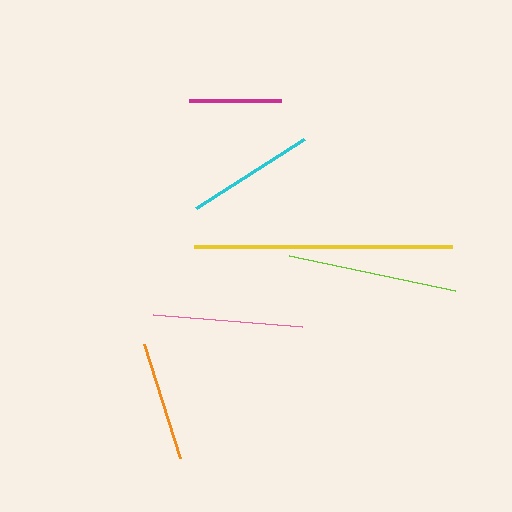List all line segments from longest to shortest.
From longest to shortest: yellow, lime, pink, cyan, orange, magenta.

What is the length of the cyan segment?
The cyan segment is approximately 128 pixels long.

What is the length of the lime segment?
The lime segment is approximately 169 pixels long.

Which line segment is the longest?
The yellow line is the longest at approximately 258 pixels.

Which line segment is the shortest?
The magenta line is the shortest at approximately 92 pixels.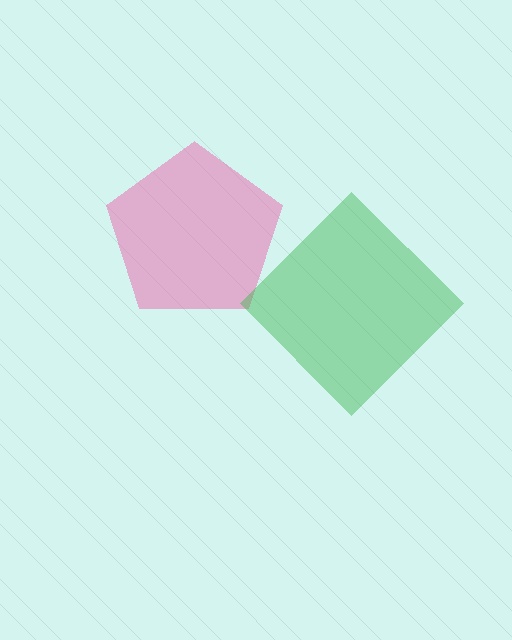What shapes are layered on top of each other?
The layered shapes are: a pink pentagon, a green diamond.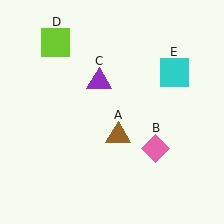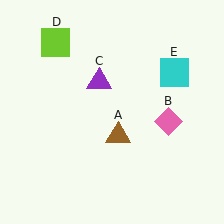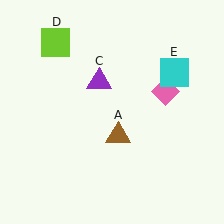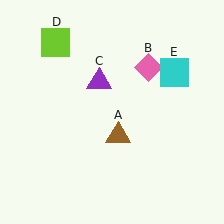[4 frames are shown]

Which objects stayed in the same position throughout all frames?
Brown triangle (object A) and purple triangle (object C) and lime square (object D) and cyan square (object E) remained stationary.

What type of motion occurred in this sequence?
The pink diamond (object B) rotated counterclockwise around the center of the scene.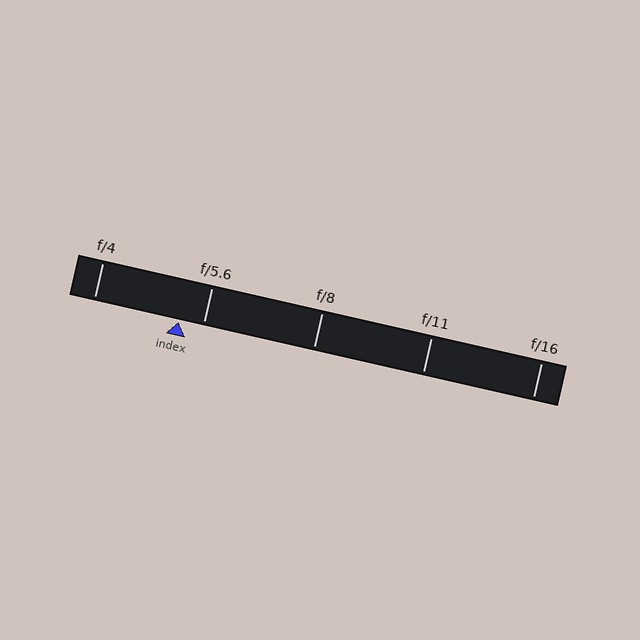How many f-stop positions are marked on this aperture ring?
There are 5 f-stop positions marked.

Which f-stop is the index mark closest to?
The index mark is closest to f/5.6.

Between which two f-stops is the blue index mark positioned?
The index mark is between f/4 and f/5.6.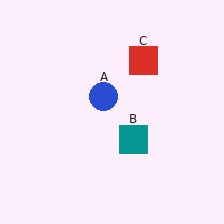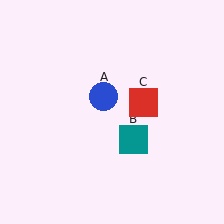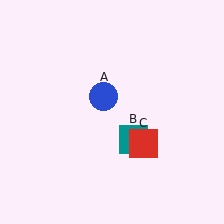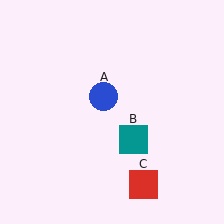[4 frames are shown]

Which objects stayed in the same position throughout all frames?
Blue circle (object A) and teal square (object B) remained stationary.